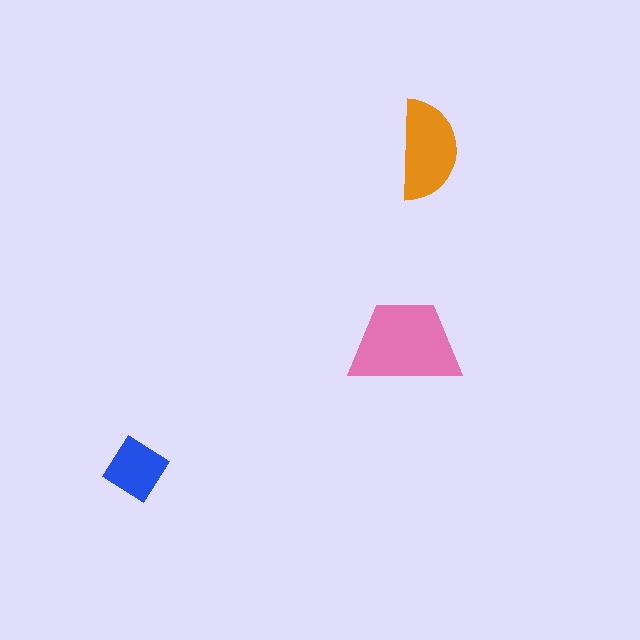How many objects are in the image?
There are 3 objects in the image.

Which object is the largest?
The pink trapezoid.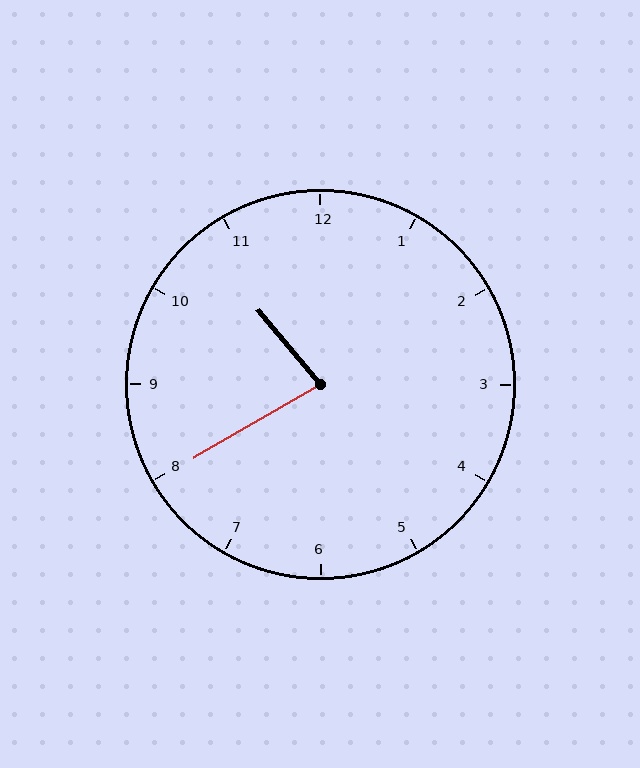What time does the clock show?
10:40.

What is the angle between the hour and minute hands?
Approximately 80 degrees.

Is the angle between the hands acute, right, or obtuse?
It is acute.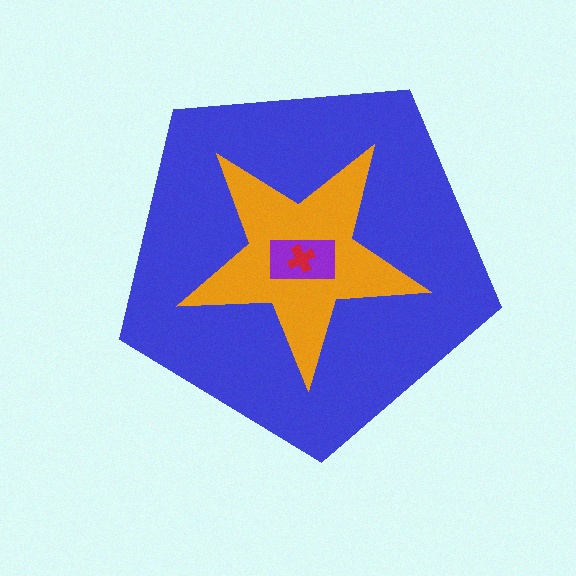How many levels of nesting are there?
4.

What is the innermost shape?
The red cross.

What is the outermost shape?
The blue pentagon.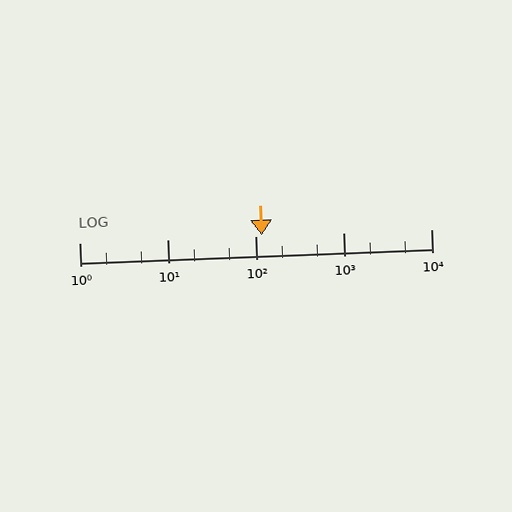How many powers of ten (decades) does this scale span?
The scale spans 4 decades, from 1 to 10000.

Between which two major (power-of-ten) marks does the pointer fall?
The pointer is between 100 and 1000.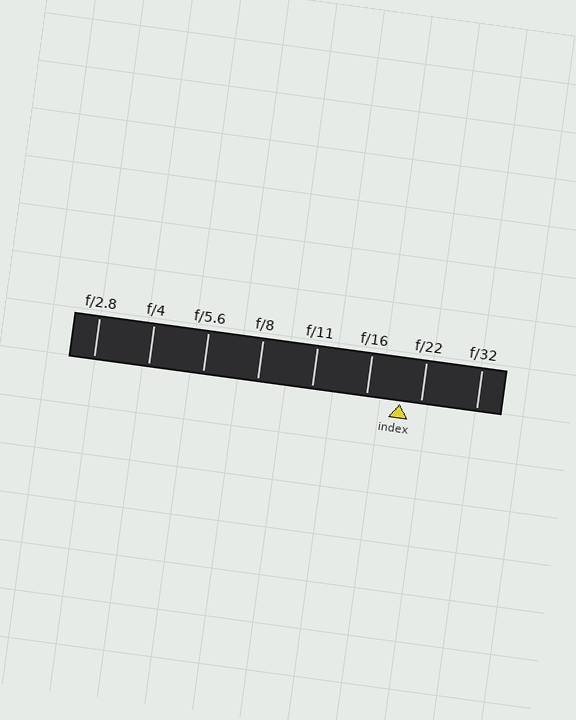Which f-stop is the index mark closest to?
The index mark is closest to f/22.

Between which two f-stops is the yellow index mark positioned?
The index mark is between f/16 and f/22.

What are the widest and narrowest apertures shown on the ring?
The widest aperture shown is f/2.8 and the narrowest is f/32.